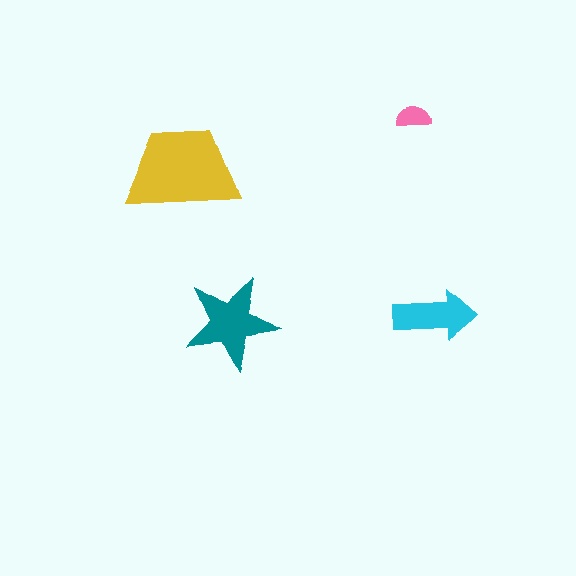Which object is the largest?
The yellow trapezoid.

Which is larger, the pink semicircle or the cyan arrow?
The cyan arrow.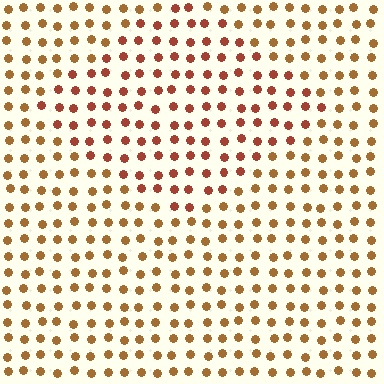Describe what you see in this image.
The image is filled with small brown elements in a uniform arrangement. A diamond-shaped region is visible where the elements are tinted to a slightly different hue, forming a subtle color boundary.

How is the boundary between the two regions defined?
The boundary is defined purely by a slight shift in hue (about 25 degrees). Spacing, size, and orientation are identical on both sides.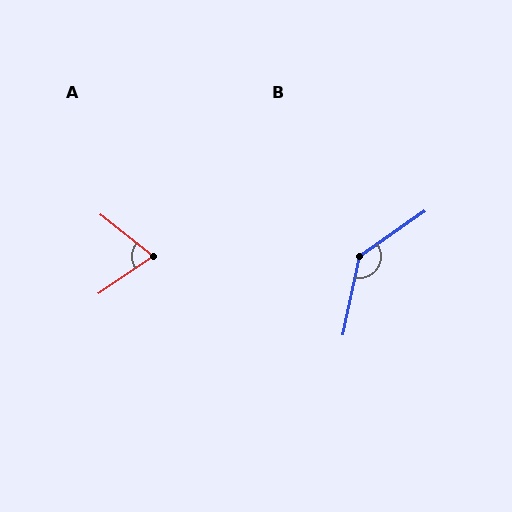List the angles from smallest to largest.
A (72°), B (136°).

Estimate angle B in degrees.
Approximately 136 degrees.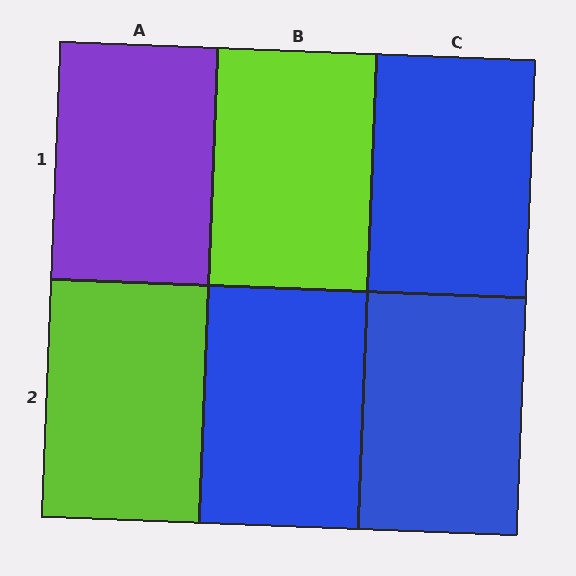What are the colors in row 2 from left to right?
Lime, blue, blue.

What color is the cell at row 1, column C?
Blue.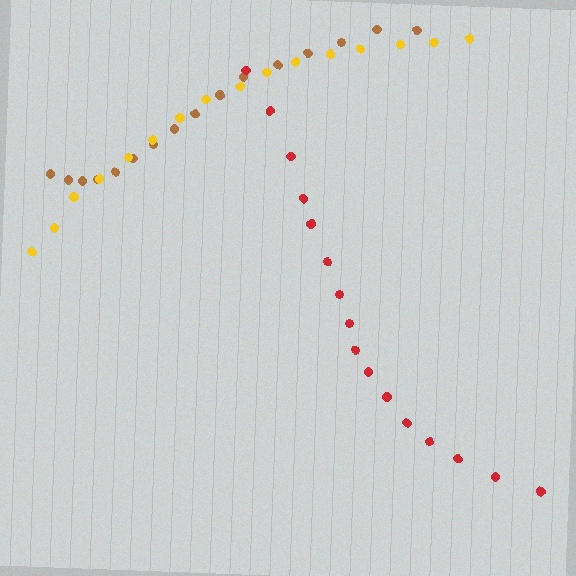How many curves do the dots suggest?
There are 3 distinct paths.